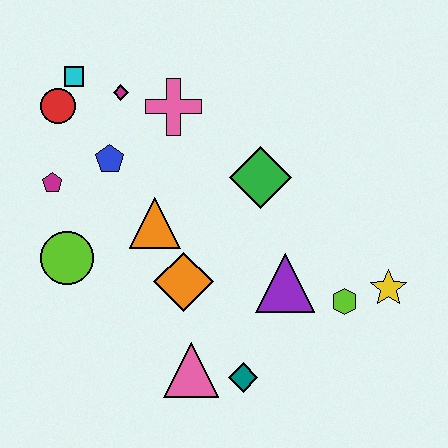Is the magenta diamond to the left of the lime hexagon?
Yes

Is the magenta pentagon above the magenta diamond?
No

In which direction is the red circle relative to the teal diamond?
The red circle is above the teal diamond.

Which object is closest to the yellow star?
The lime hexagon is closest to the yellow star.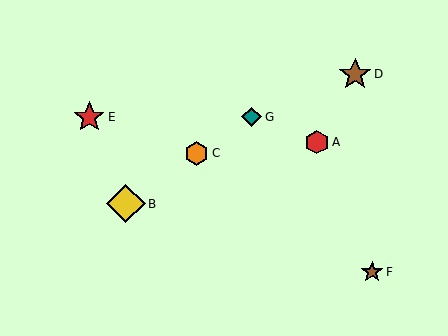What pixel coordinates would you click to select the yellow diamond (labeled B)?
Click at (126, 204) to select the yellow diamond B.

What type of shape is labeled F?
Shape F is a brown star.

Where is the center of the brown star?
The center of the brown star is at (372, 272).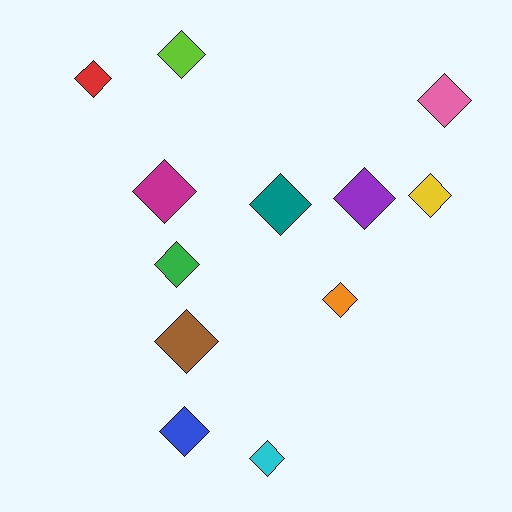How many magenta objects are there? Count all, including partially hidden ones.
There is 1 magenta object.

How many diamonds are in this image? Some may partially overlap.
There are 12 diamonds.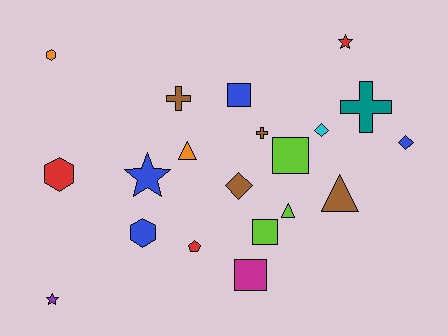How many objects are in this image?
There are 20 objects.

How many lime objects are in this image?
There are 3 lime objects.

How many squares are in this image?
There are 4 squares.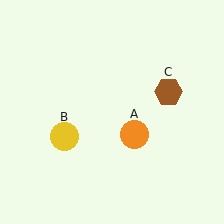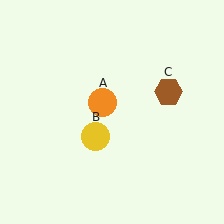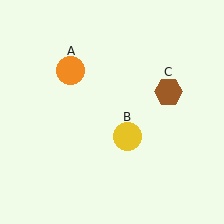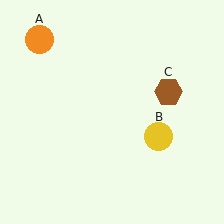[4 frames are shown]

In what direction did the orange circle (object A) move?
The orange circle (object A) moved up and to the left.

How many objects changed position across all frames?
2 objects changed position: orange circle (object A), yellow circle (object B).